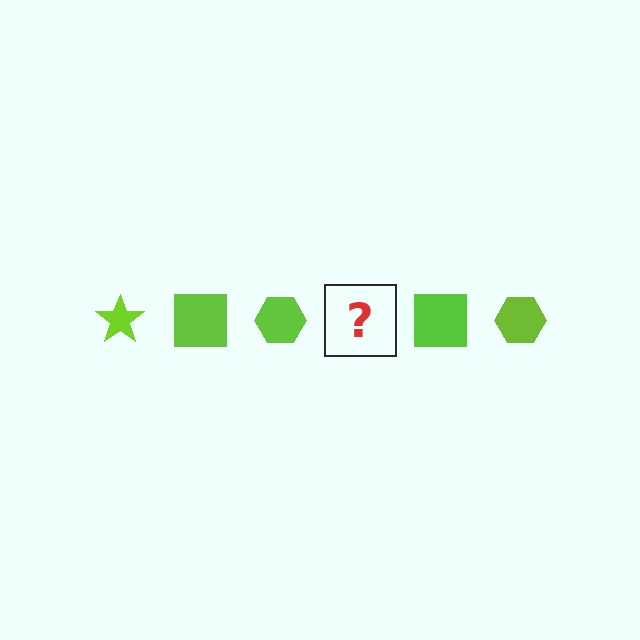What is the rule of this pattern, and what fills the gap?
The rule is that the pattern cycles through star, square, hexagon shapes in lime. The gap should be filled with a lime star.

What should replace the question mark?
The question mark should be replaced with a lime star.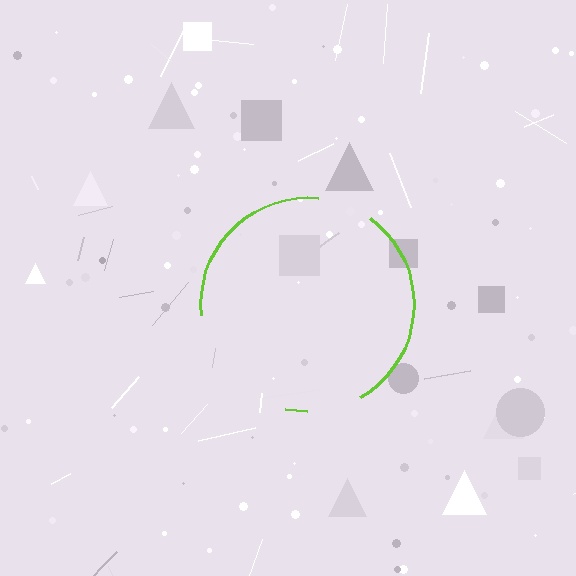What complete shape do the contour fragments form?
The contour fragments form a circle.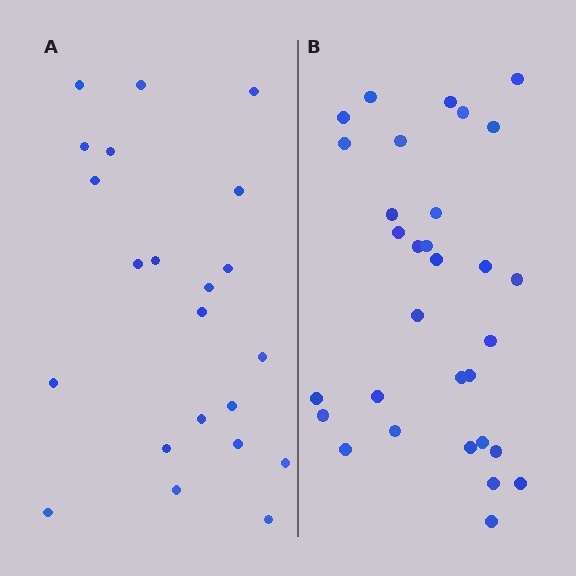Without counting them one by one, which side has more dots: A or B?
Region B (the right region) has more dots.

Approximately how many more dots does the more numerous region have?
Region B has roughly 8 or so more dots than region A.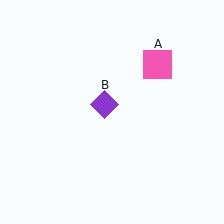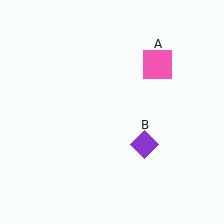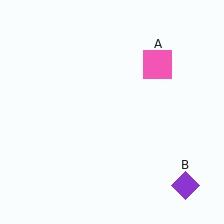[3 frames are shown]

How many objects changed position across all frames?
1 object changed position: purple diamond (object B).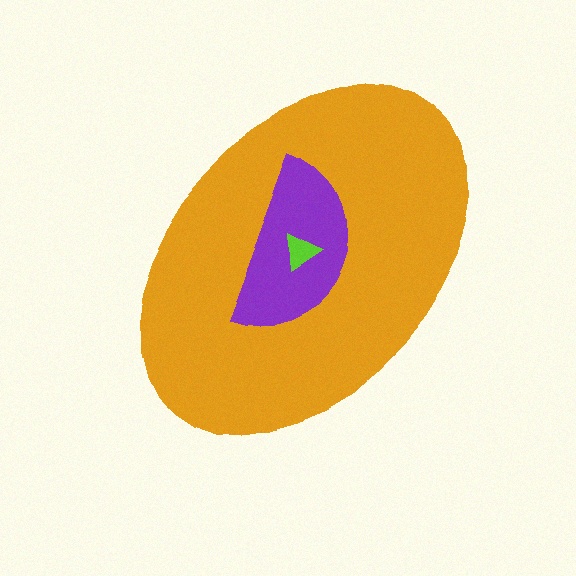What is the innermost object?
The lime triangle.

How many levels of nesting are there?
3.